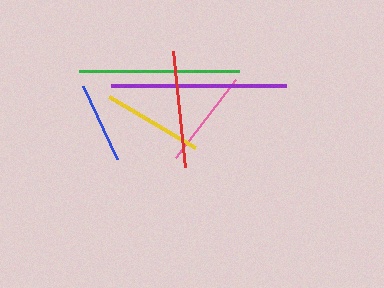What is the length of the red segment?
The red segment is approximately 117 pixels long.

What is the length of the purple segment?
The purple segment is approximately 176 pixels long.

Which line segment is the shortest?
The blue line is the shortest at approximately 80 pixels.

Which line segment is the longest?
The purple line is the longest at approximately 176 pixels.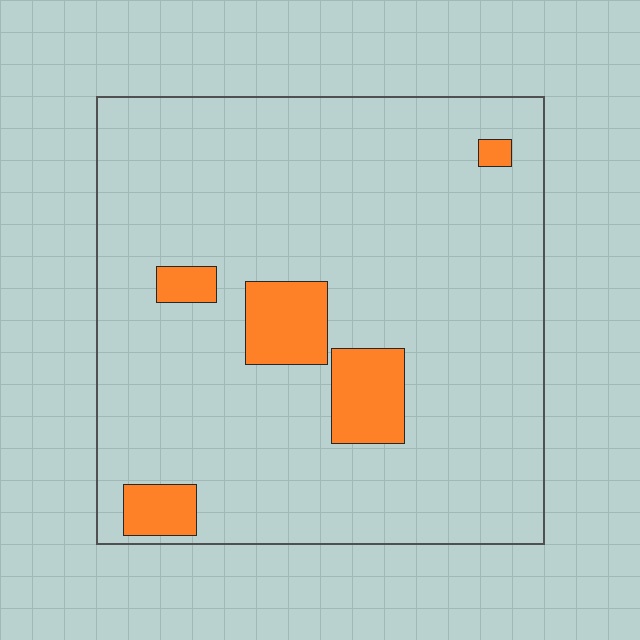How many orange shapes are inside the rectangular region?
5.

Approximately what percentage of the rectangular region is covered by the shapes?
Approximately 10%.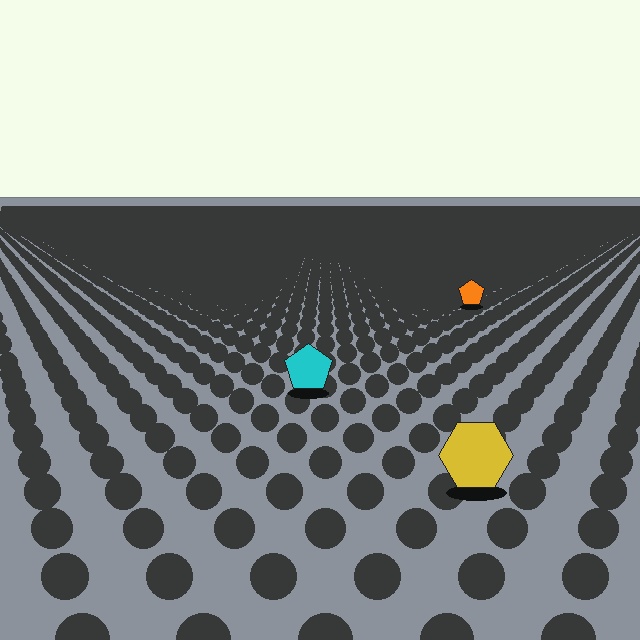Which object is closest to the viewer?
The yellow hexagon is closest. The texture marks near it are larger and more spread out.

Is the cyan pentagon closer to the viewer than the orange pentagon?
Yes. The cyan pentagon is closer — you can tell from the texture gradient: the ground texture is coarser near it.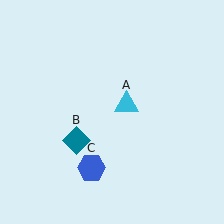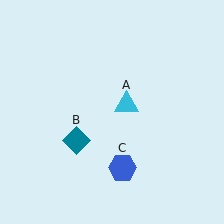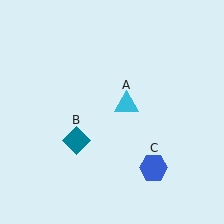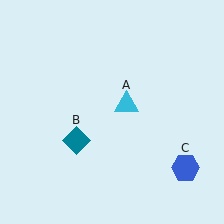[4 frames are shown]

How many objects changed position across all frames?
1 object changed position: blue hexagon (object C).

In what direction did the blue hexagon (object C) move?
The blue hexagon (object C) moved right.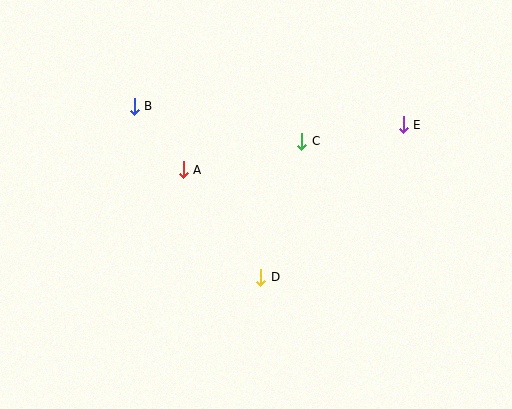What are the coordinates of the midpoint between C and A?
The midpoint between C and A is at (242, 156).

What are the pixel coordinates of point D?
Point D is at (261, 277).